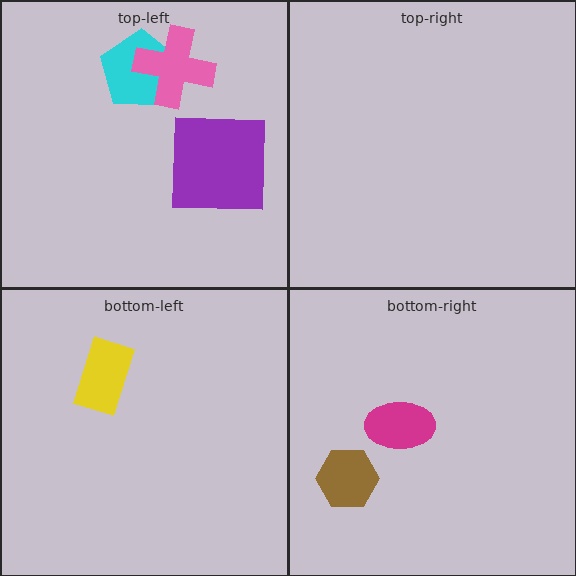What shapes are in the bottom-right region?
The brown hexagon, the magenta ellipse.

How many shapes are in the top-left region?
3.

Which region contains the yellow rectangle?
The bottom-left region.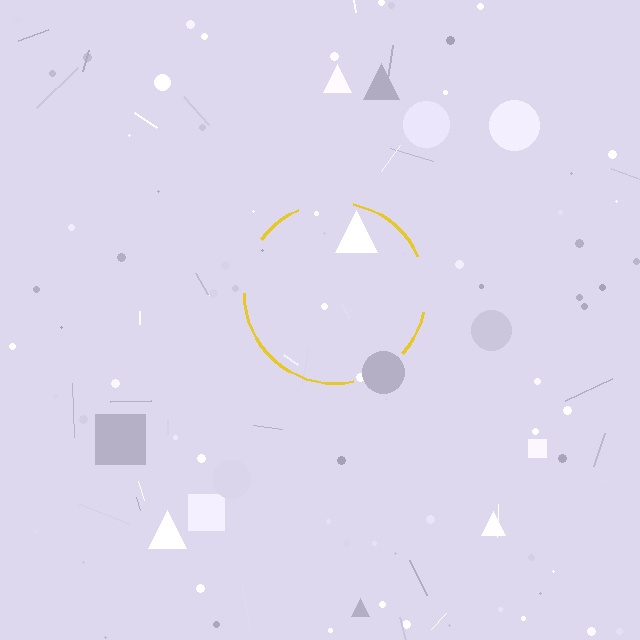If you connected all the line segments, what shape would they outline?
They would outline a circle.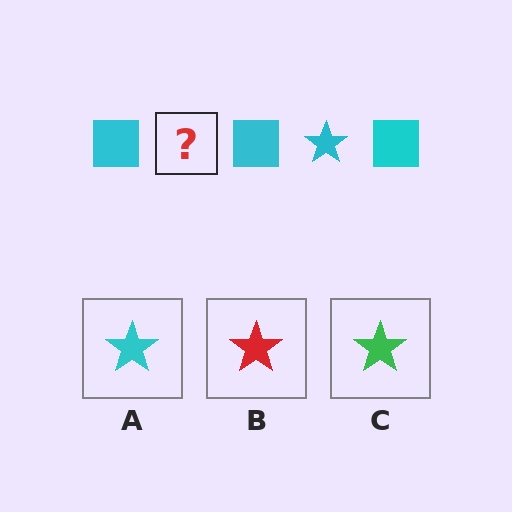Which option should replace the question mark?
Option A.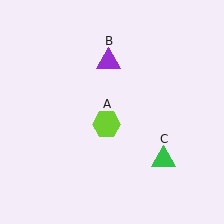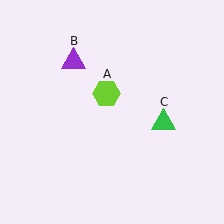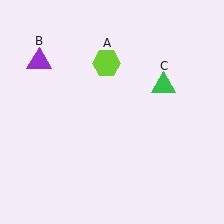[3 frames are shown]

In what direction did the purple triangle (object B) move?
The purple triangle (object B) moved left.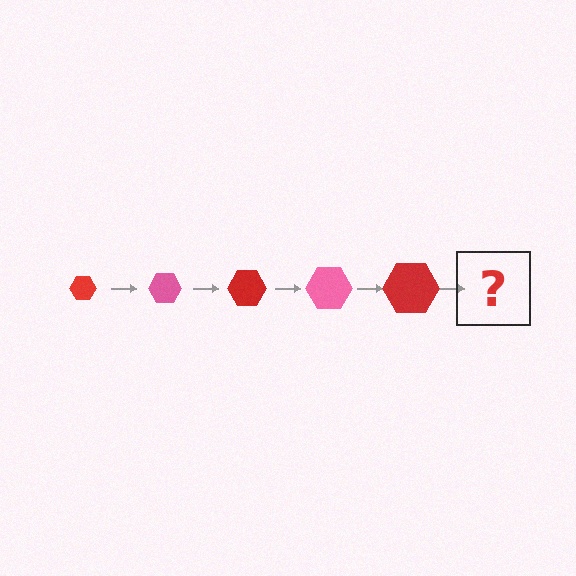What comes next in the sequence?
The next element should be a pink hexagon, larger than the previous one.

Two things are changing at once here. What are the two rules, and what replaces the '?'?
The two rules are that the hexagon grows larger each step and the color cycles through red and pink. The '?' should be a pink hexagon, larger than the previous one.